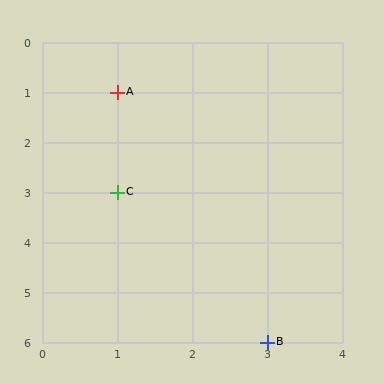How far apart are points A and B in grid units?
Points A and B are 2 columns and 5 rows apart (about 5.4 grid units diagonally).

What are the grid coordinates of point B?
Point B is at grid coordinates (3, 6).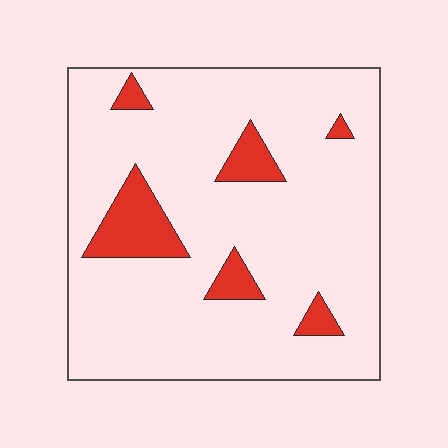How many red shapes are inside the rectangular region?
6.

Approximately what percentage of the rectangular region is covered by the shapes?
Approximately 10%.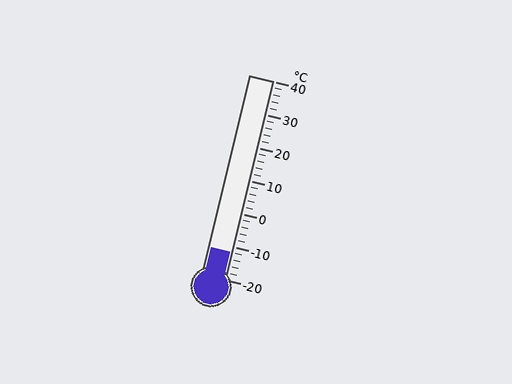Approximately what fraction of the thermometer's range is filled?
The thermometer is filled to approximately 15% of its range.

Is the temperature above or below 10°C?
The temperature is below 10°C.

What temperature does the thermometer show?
The thermometer shows approximately -12°C.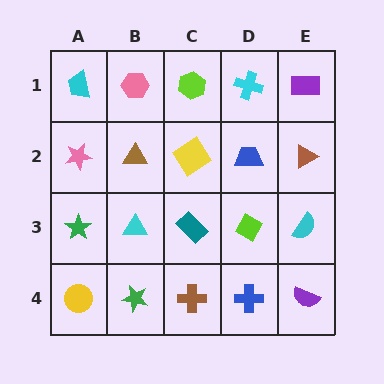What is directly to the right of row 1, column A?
A pink hexagon.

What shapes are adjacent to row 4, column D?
A lime diamond (row 3, column D), a brown cross (row 4, column C), a purple semicircle (row 4, column E).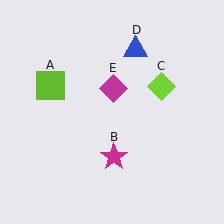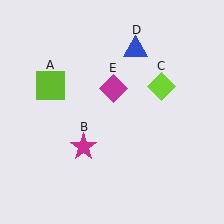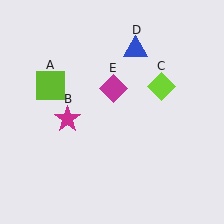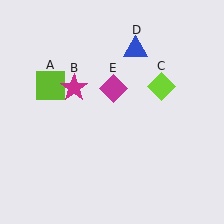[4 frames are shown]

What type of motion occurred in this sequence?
The magenta star (object B) rotated clockwise around the center of the scene.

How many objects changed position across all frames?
1 object changed position: magenta star (object B).